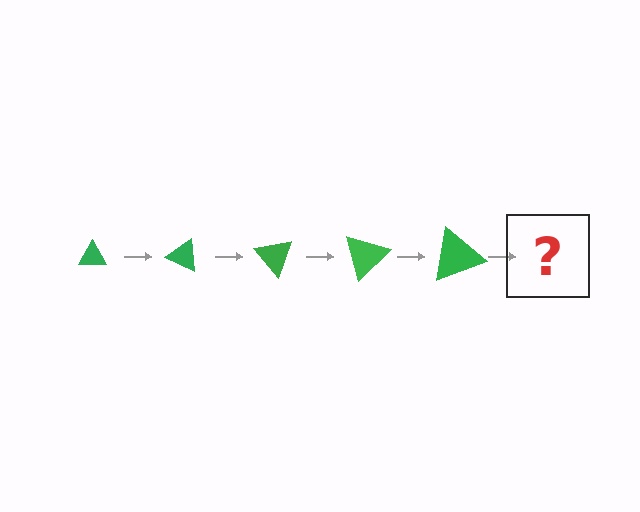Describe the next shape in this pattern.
It should be a triangle, larger than the previous one and rotated 125 degrees from the start.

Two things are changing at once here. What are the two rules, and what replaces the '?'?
The two rules are that the triangle grows larger each step and it rotates 25 degrees each step. The '?' should be a triangle, larger than the previous one and rotated 125 degrees from the start.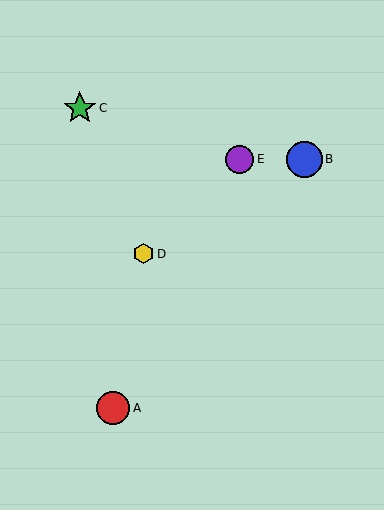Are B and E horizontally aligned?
Yes, both are at y≈159.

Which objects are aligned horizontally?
Objects B, E are aligned horizontally.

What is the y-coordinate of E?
Object E is at y≈159.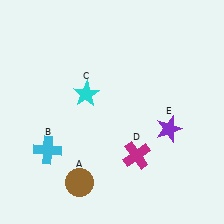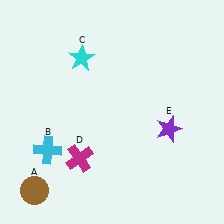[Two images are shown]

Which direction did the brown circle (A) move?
The brown circle (A) moved left.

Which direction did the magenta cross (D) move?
The magenta cross (D) moved left.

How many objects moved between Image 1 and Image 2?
3 objects moved between the two images.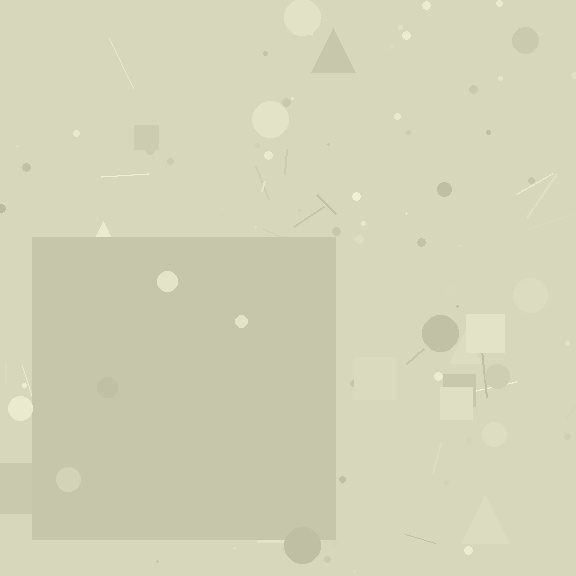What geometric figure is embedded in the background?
A square is embedded in the background.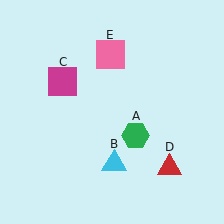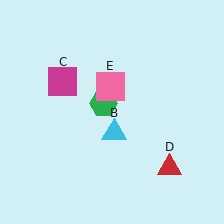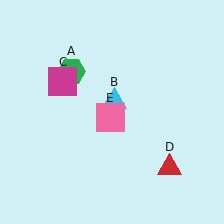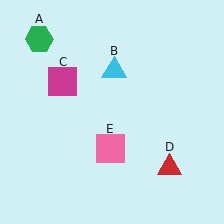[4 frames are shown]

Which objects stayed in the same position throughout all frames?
Magenta square (object C) and red triangle (object D) remained stationary.